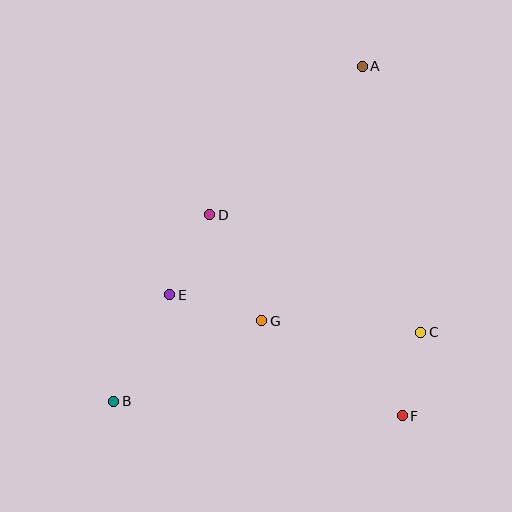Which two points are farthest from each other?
Points A and B are farthest from each other.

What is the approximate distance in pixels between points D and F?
The distance between D and F is approximately 279 pixels.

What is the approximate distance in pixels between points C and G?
The distance between C and G is approximately 159 pixels.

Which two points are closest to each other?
Points C and F are closest to each other.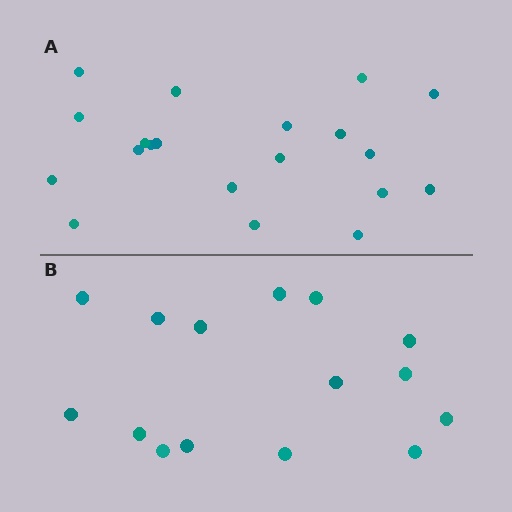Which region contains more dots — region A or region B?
Region A (the top region) has more dots.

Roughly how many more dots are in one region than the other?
Region A has about 5 more dots than region B.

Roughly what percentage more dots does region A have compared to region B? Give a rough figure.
About 35% more.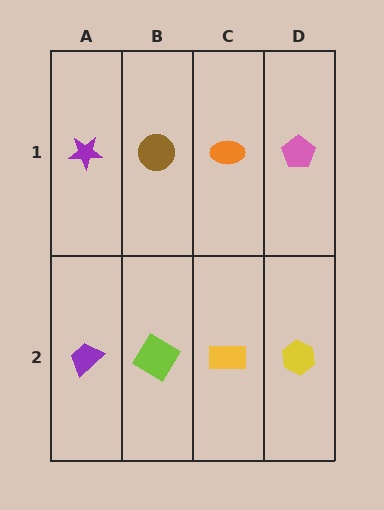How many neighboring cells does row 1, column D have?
2.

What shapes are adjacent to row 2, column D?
A pink pentagon (row 1, column D), a yellow rectangle (row 2, column C).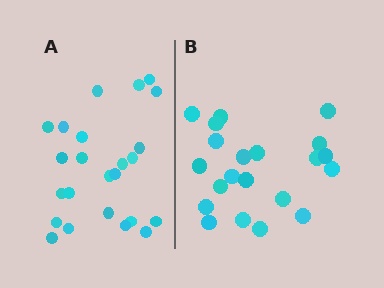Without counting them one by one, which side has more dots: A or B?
Region A (the left region) has more dots.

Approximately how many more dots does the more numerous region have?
Region A has just a few more — roughly 2 or 3 more dots than region B.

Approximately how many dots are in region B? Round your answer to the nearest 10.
About 20 dots. (The exact count is 21, which rounds to 20.)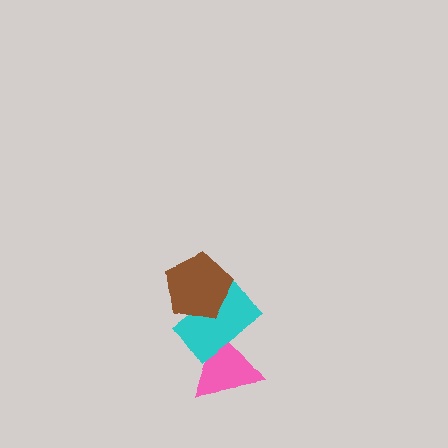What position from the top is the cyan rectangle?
The cyan rectangle is 2nd from the top.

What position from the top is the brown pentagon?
The brown pentagon is 1st from the top.